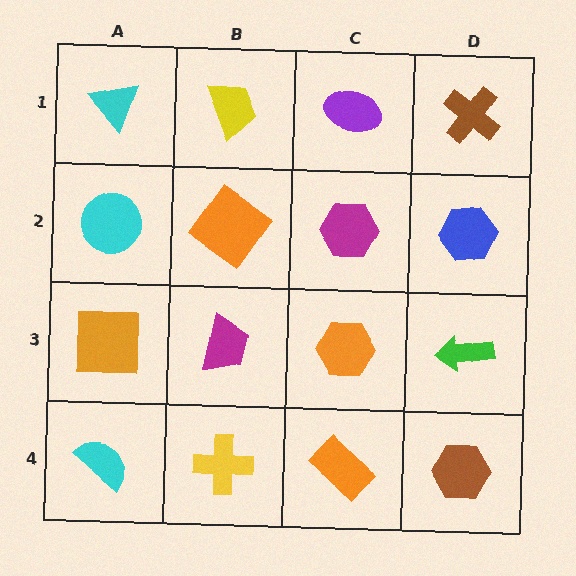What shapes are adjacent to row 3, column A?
A cyan circle (row 2, column A), a cyan semicircle (row 4, column A), a magenta trapezoid (row 3, column B).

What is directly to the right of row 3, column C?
A green arrow.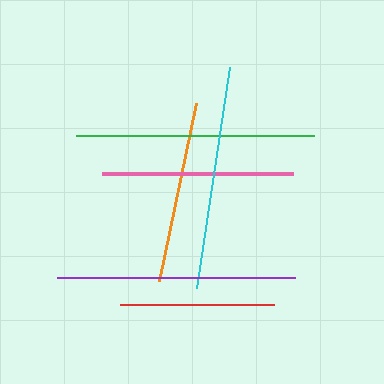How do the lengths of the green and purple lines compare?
The green and purple lines are approximately the same length.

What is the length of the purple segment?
The purple segment is approximately 238 pixels long.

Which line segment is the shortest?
The red line is the shortest at approximately 153 pixels.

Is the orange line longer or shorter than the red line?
The orange line is longer than the red line.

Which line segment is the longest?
The green line is the longest at approximately 239 pixels.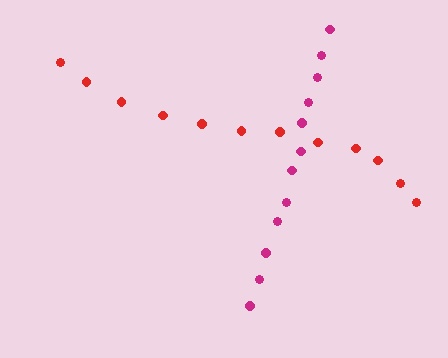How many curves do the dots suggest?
There are 2 distinct paths.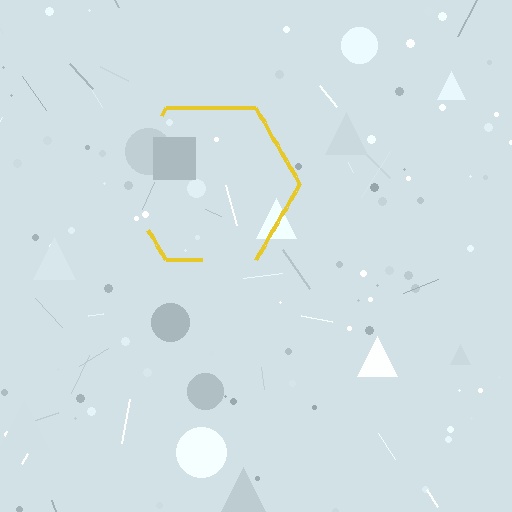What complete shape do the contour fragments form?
The contour fragments form a hexagon.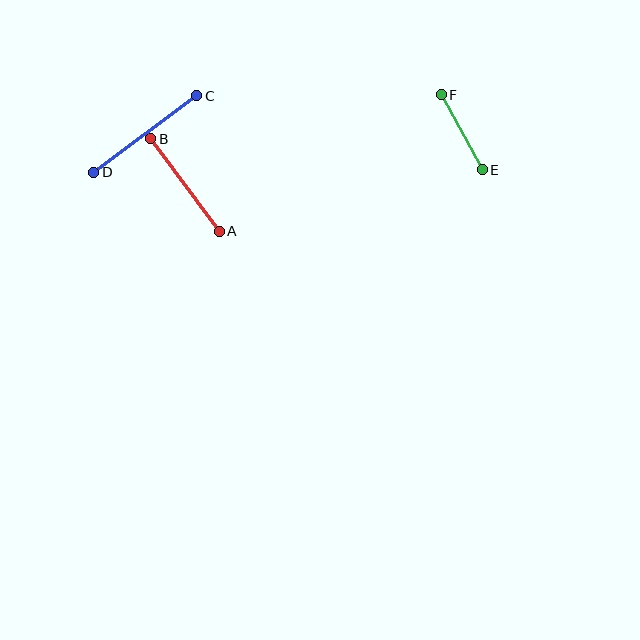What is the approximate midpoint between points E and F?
The midpoint is at approximately (462, 132) pixels.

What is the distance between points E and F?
The distance is approximately 86 pixels.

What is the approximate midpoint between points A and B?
The midpoint is at approximately (185, 185) pixels.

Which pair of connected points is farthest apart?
Points C and D are farthest apart.